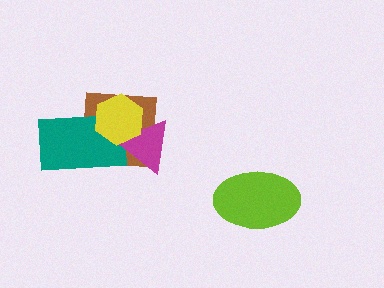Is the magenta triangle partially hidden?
Yes, it is partially covered by another shape.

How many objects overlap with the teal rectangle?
3 objects overlap with the teal rectangle.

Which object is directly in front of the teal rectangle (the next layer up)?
The magenta triangle is directly in front of the teal rectangle.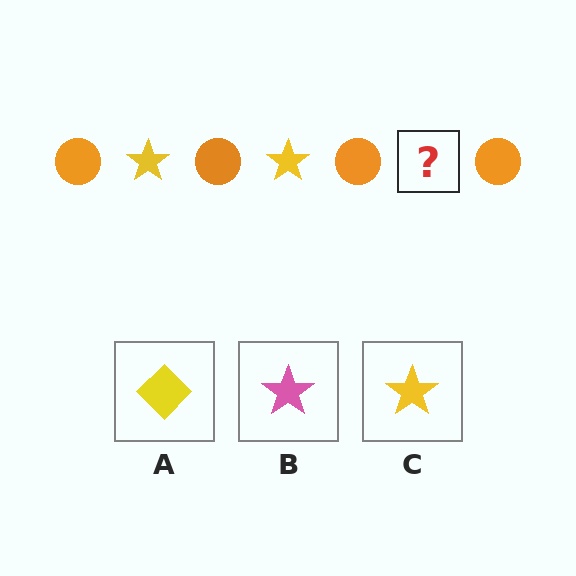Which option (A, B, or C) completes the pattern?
C.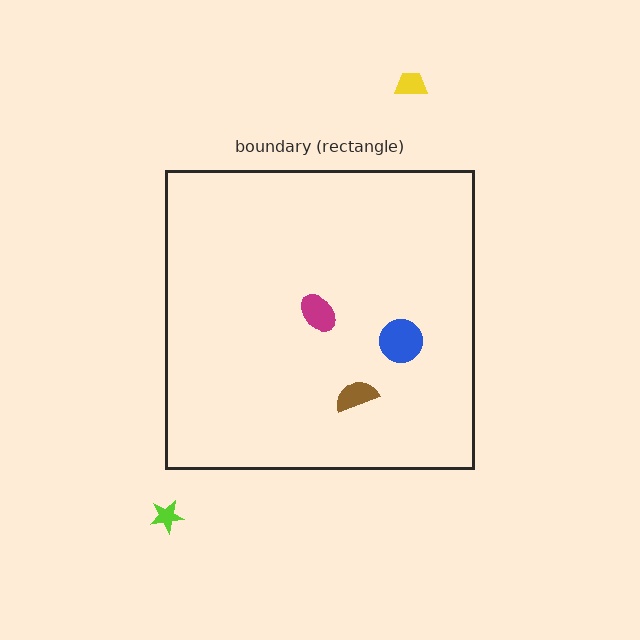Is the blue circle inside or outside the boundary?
Inside.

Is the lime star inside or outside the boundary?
Outside.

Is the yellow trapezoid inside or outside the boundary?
Outside.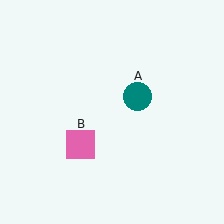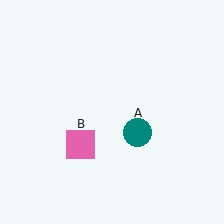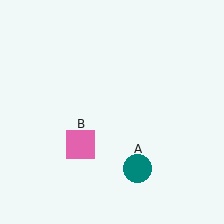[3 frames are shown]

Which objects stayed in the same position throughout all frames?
Pink square (object B) remained stationary.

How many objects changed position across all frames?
1 object changed position: teal circle (object A).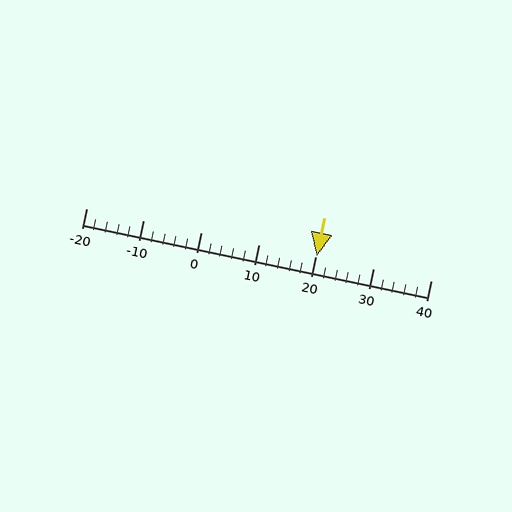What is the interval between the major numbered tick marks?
The major tick marks are spaced 10 units apart.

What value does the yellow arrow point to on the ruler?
The yellow arrow points to approximately 20.